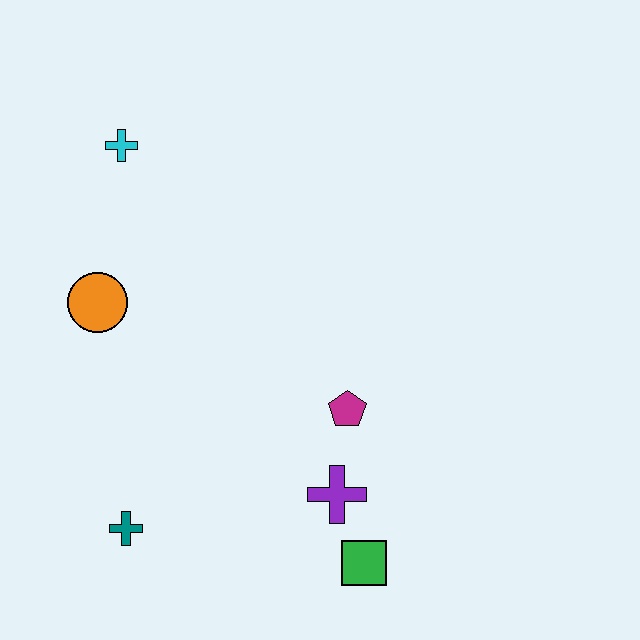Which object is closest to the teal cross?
The purple cross is closest to the teal cross.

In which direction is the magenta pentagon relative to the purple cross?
The magenta pentagon is above the purple cross.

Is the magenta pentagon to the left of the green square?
Yes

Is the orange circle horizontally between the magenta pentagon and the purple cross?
No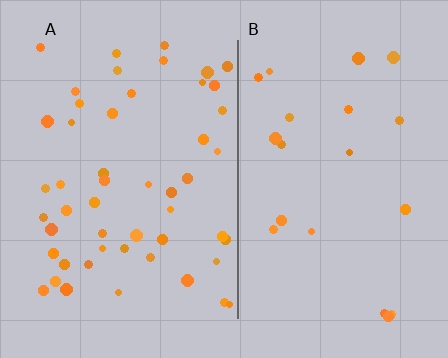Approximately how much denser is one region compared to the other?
Approximately 2.5× — region A over region B.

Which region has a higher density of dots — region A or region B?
A (the left).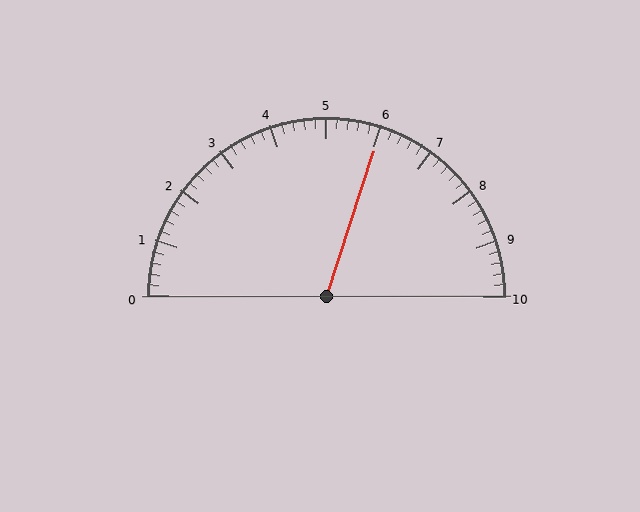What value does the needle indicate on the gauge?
The needle indicates approximately 6.0.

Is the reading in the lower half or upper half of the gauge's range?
The reading is in the upper half of the range (0 to 10).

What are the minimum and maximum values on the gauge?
The gauge ranges from 0 to 10.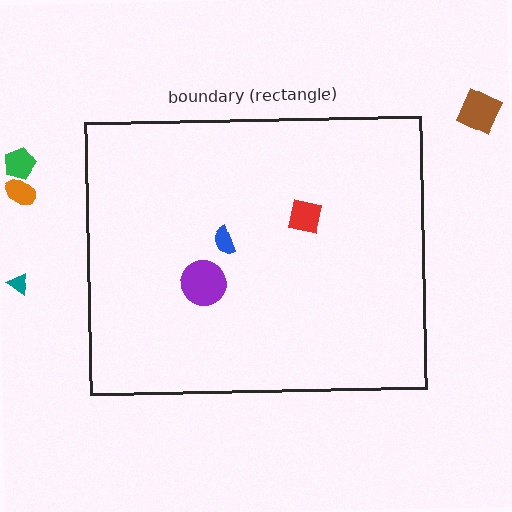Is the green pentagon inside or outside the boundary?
Outside.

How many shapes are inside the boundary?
3 inside, 4 outside.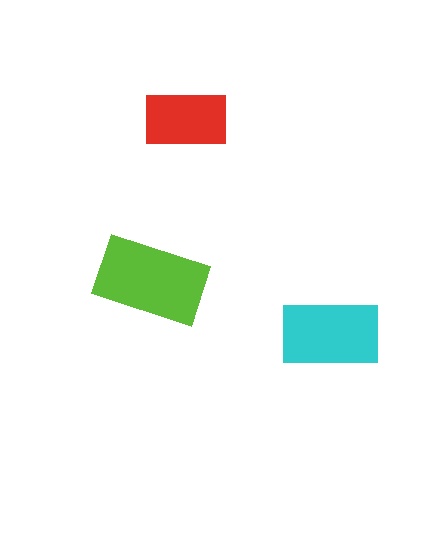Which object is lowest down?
The cyan rectangle is bottommost.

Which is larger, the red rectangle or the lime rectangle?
The lime one.